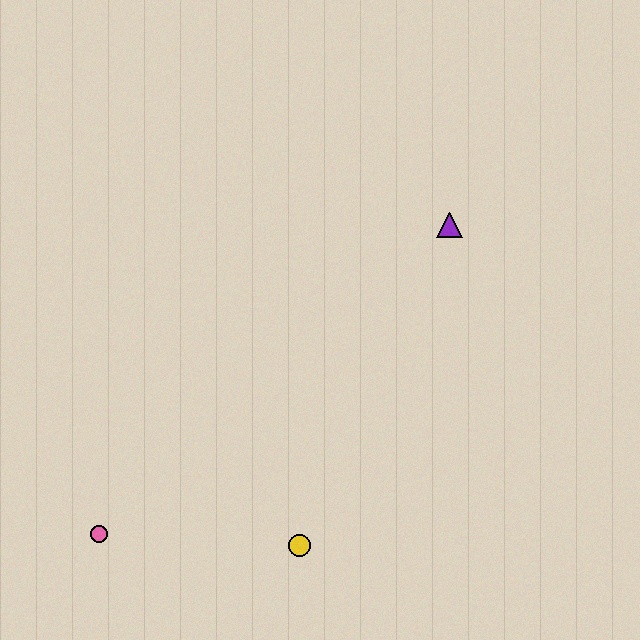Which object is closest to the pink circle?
The yellow circle is closest to the pink circle.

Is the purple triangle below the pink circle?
No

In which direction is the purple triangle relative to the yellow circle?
The purple triangle is above the yellow circle.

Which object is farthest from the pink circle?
The purple triangle is farthest from the pink circle.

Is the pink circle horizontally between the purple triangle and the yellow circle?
No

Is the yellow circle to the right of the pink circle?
Yes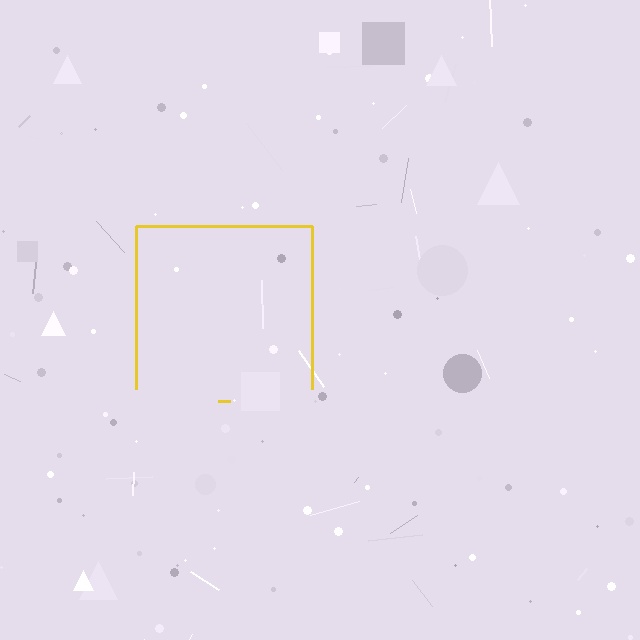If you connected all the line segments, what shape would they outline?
They would outline a square.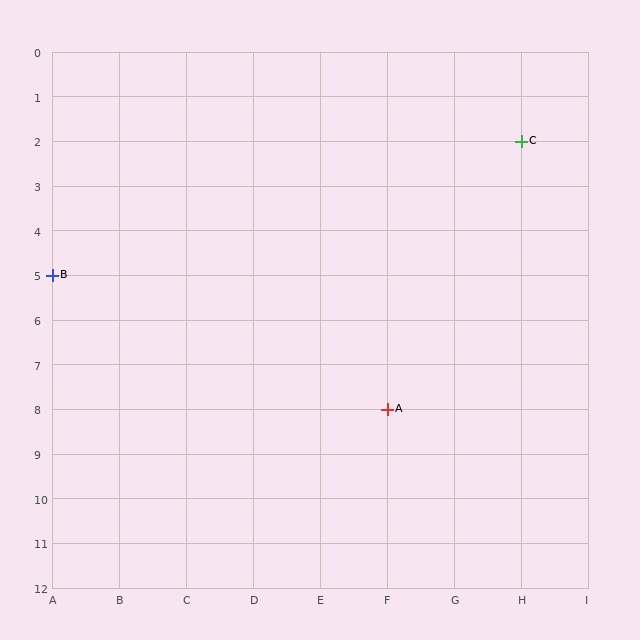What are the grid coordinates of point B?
Point B is at grid coordinates (A, 5).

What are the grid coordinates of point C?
Point C is at grid coordinates (H, 2).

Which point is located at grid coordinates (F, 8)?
Point A is at (F, 8).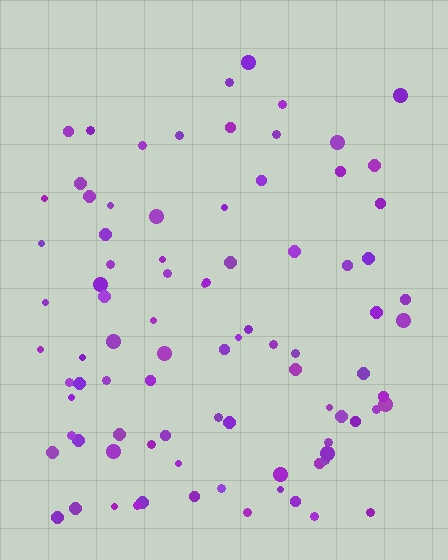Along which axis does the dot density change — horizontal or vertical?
Vertical.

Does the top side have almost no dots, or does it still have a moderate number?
Still a moderate number, just noticeably fewer than the bottom.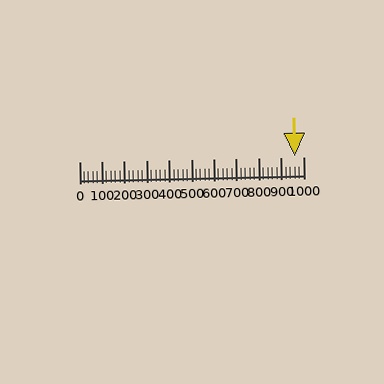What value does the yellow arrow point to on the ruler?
The yellow arrow points to approximately 960.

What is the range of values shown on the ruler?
The ruler shows values from 0 to 1000.